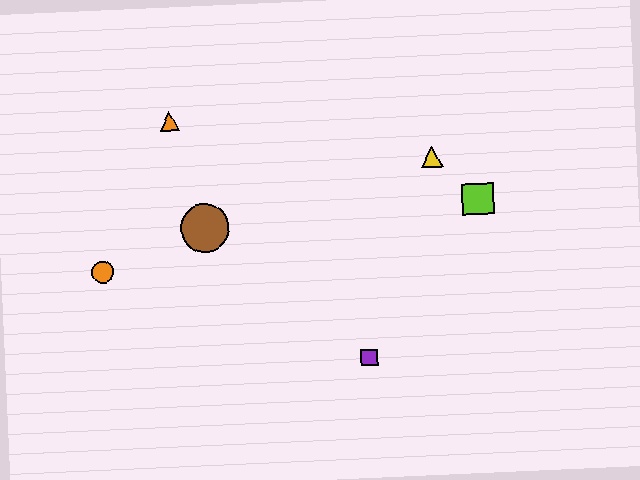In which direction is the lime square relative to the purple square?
The lime square is above the purple square.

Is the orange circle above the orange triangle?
No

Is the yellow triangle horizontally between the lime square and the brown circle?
Yes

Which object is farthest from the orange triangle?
The lime square is farthest from the orange triangle.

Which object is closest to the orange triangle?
The brown circle is closest to the orange triangle.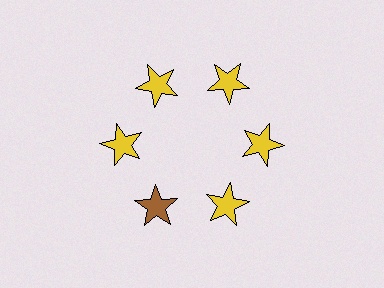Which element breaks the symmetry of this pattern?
The brown star at roughly the 7 o'clock position breaks the symmetry. All other shapes are yellow stars.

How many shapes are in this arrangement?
There are 6 shapes arranged in a ring pattern.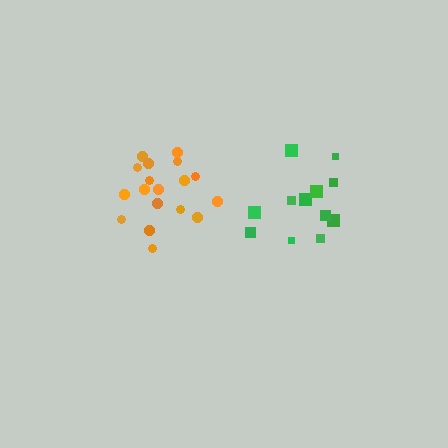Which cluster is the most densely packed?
Orange.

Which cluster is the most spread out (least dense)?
Green.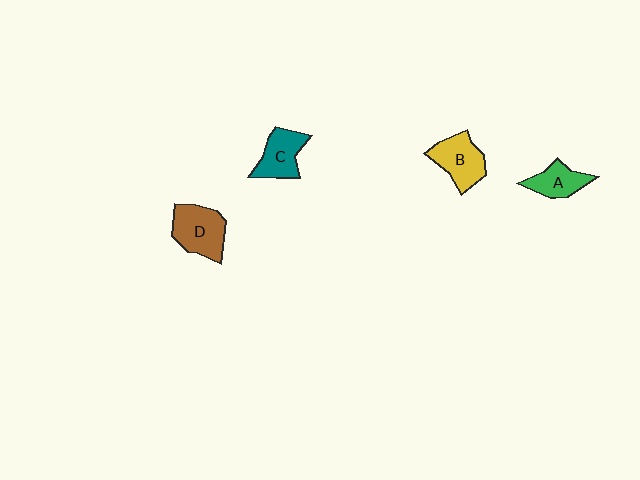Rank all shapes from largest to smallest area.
From largest to smallest: D (brown), B (yellow), C (teal), A (green).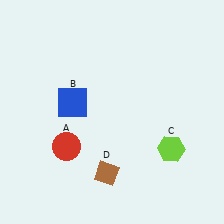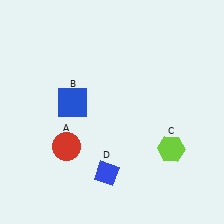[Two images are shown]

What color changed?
The diamond (D) changed from brown in Image 1 to blue in Image 2.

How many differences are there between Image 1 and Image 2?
There is 1 difference between the two images.